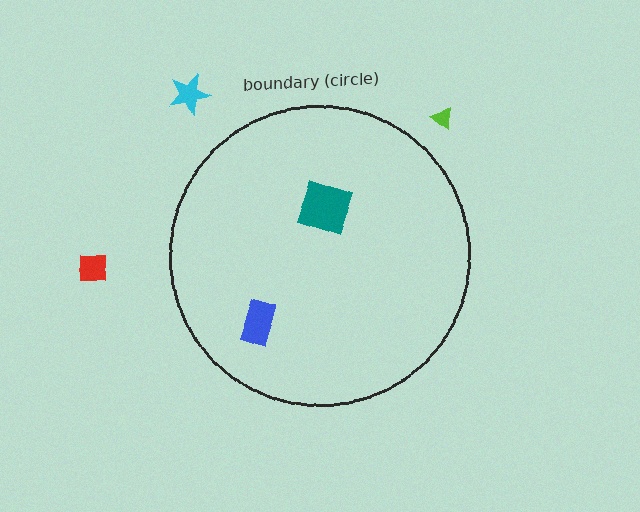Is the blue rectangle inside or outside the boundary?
Inside.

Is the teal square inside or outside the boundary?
Inside.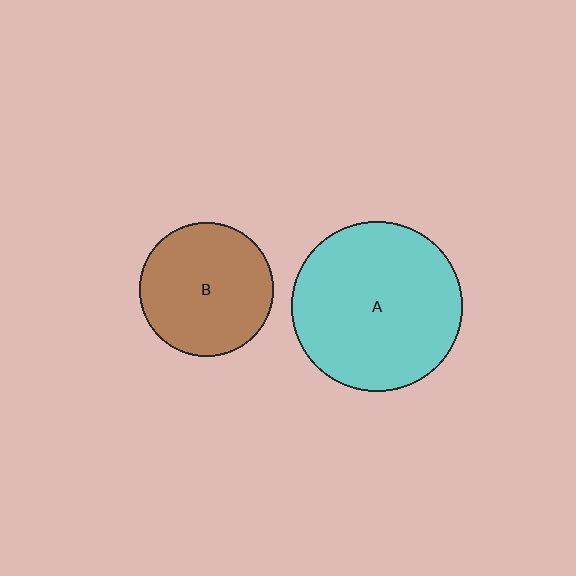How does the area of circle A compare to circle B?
Approximately 1.6 times.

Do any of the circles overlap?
No, none of the circles overlap.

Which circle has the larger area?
Circle A (cyan).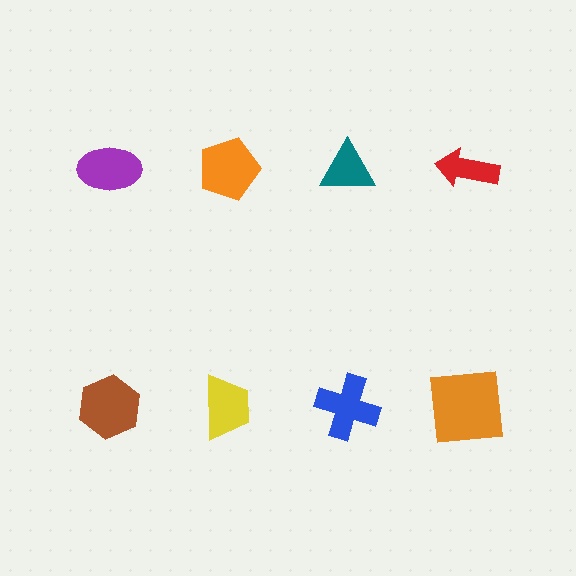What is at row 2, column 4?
An orange square.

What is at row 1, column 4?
A red arrow.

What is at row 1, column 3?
A teal triangle.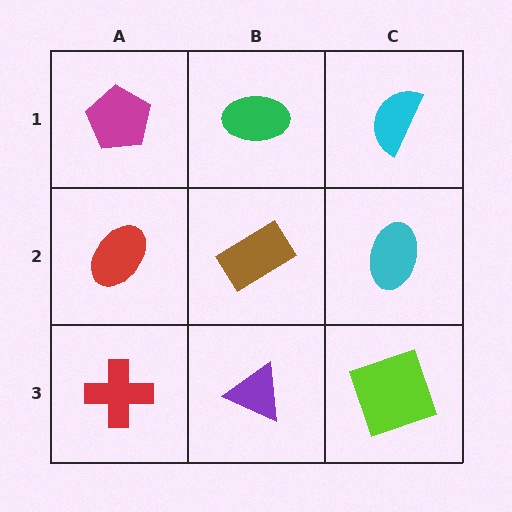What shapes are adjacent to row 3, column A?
A red ellipse (row 2, column A), a purple triangle (row 3, column B).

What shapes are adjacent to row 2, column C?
A cyan semicircle (row 1, column C), a lime square (row 3, column C), a brown rectangle (row 2, column B).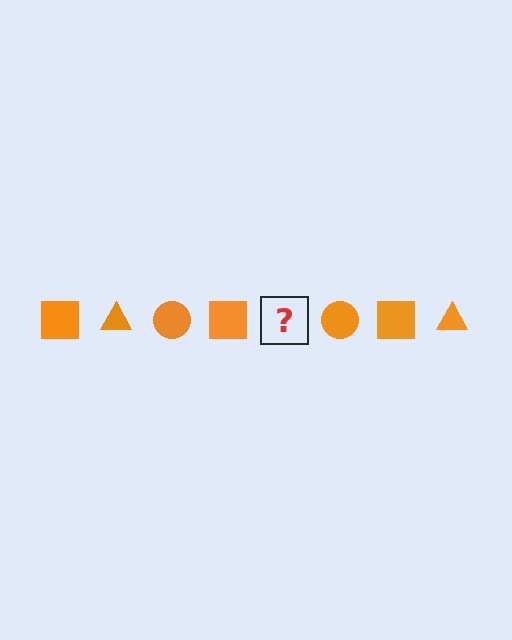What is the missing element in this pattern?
The missing element is an orange triangle.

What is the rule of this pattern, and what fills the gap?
The rule is that the pattern cycles through square, triangle, circle shapes in orange. The gap should be filled with an orange triangle.